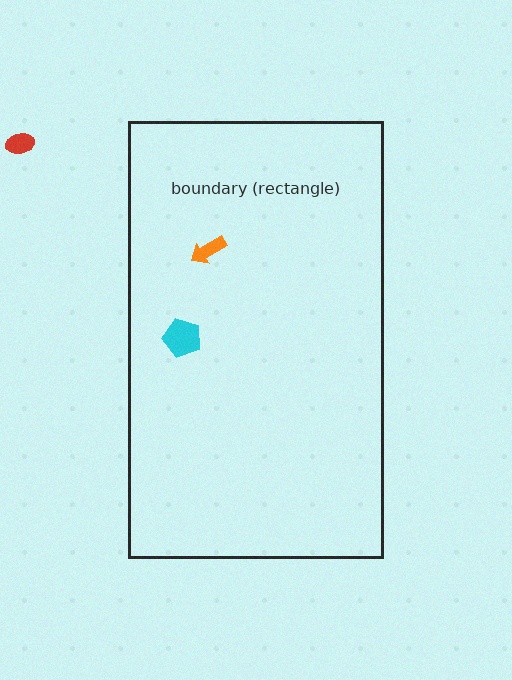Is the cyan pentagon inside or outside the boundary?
Inside.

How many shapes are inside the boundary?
2 inside, 1 outside.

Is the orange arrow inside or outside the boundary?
Inside.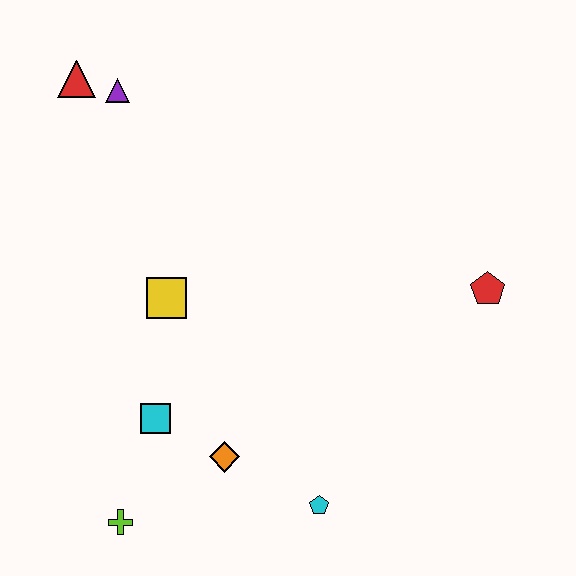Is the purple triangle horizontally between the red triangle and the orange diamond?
Yes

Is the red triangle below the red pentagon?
No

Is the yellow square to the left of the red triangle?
No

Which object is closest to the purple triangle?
The red triangle is closest to the purple triangle.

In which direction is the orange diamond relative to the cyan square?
The orange diamond is to the right of the cyan square.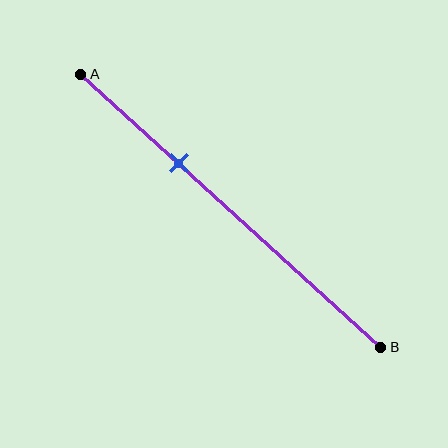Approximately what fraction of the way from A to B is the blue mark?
The blue mark is approximately 35% of the way from A to B.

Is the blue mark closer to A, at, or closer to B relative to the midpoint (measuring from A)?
The blue mark is closer to point A than the midpoint of segment AB.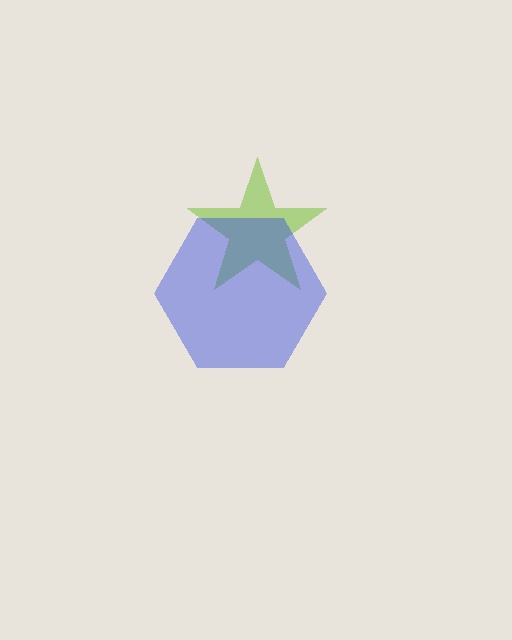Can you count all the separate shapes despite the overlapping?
Yes, there are 2 separate shapes.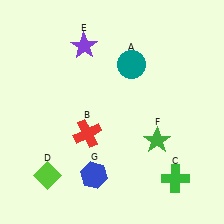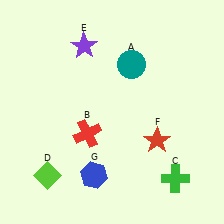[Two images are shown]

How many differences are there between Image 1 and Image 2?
There is 1 difference between the two images.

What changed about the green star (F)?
In Image 1, F is green. In Image 2, it changed to red.